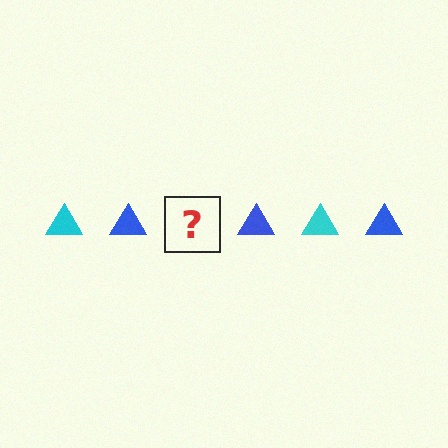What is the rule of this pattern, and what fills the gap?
The rule is that the pattern cycles through cyan, blue triangles. The gap should be filled with a cyan triangle.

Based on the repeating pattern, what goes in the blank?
The blank should be a cyan triangle.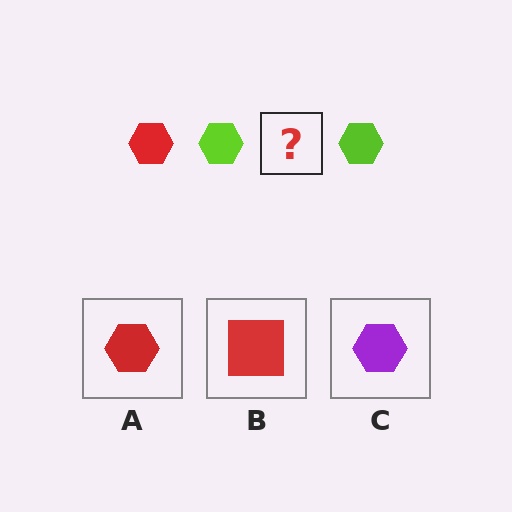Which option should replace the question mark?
Option A.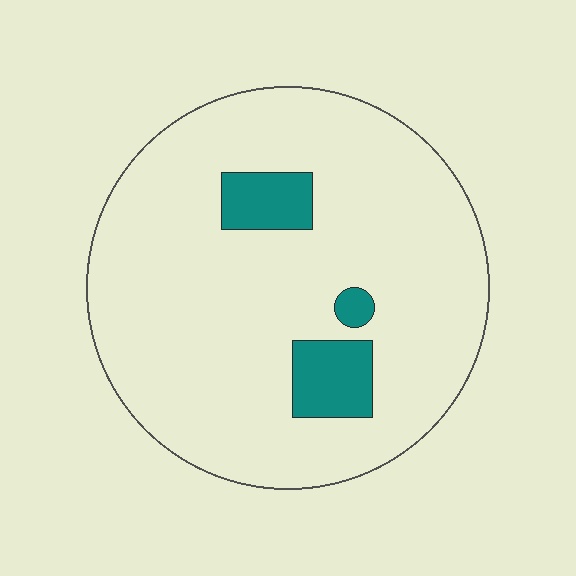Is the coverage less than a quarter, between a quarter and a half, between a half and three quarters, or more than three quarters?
Less than a quarter.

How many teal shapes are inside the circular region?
3.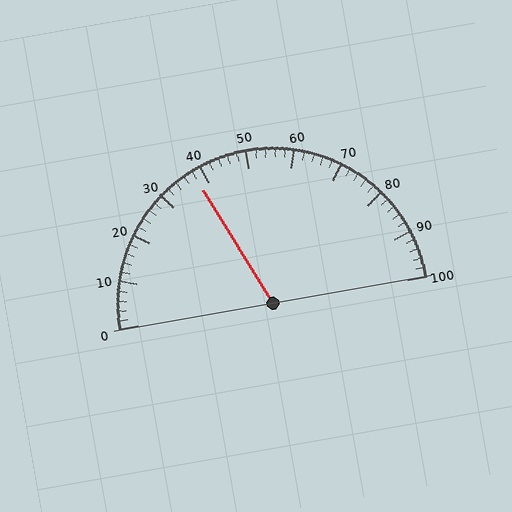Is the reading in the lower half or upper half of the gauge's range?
The reading is in the lower half of the range (0 to 100).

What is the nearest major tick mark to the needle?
The nearest major tick mark is 40.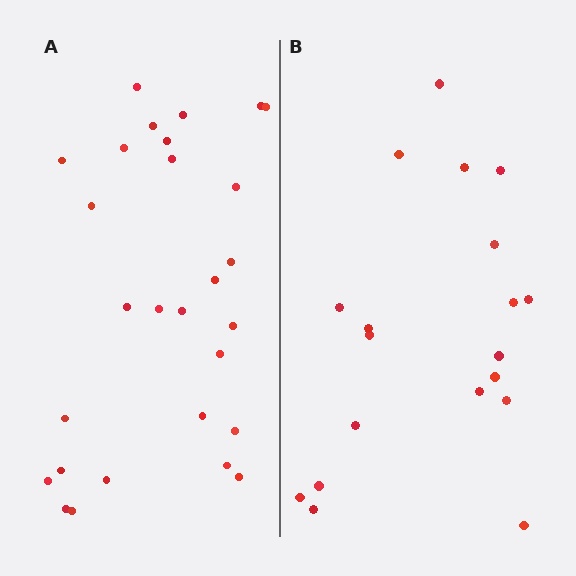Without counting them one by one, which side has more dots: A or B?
Region A (the left region) has more dots.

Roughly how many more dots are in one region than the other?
Region A has roughly 8 or so more dots than region B.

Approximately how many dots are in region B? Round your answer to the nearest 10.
About 20 dots. (The exact count is 19, which rounds to 20.)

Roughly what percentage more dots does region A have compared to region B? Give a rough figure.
About 45% more.